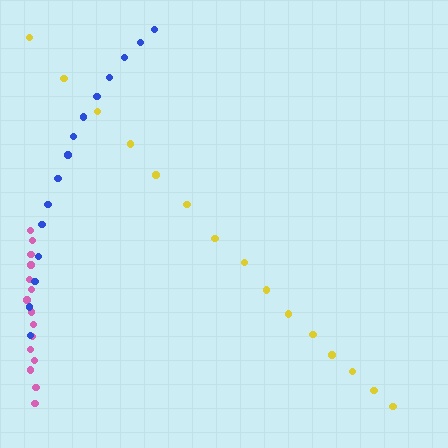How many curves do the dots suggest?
There are 3 distinct paths.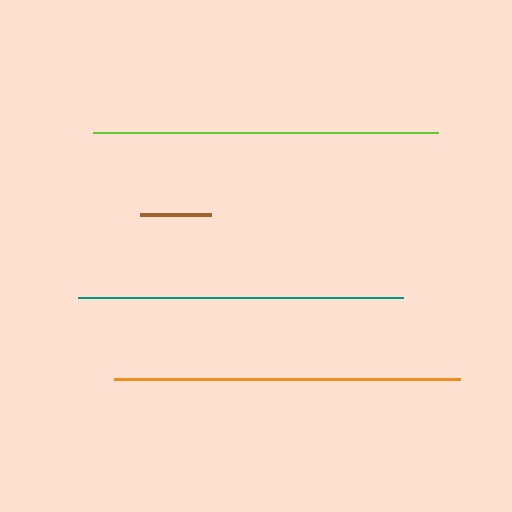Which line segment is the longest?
The orange line is the longest at approximately 346 pixels.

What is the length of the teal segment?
The teal segment is approximately 325 pixels long.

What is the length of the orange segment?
The orange segment is approximately 346 pixels long.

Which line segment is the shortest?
The brown line is the shortest at approximately 71 pixels.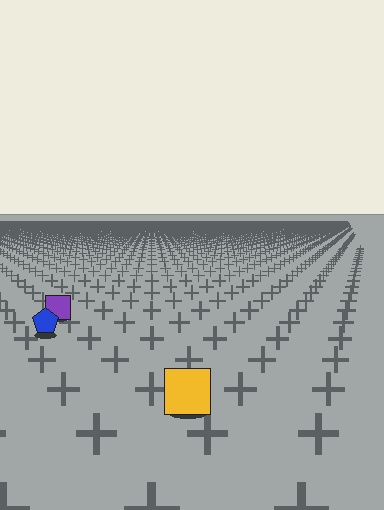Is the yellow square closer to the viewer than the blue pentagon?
Yes. The yellow square is closer — you can tell from the texture gradient: the ground texture is coarser near it.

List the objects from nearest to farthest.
From nearest to farthest: the yellow square, the blue pentagon, the purple square.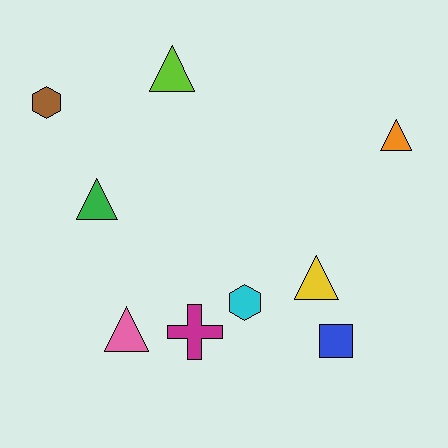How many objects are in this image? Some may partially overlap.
There are 9 objects.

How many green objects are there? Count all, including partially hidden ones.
There is 1 green object.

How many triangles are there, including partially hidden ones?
There are 5 triangles.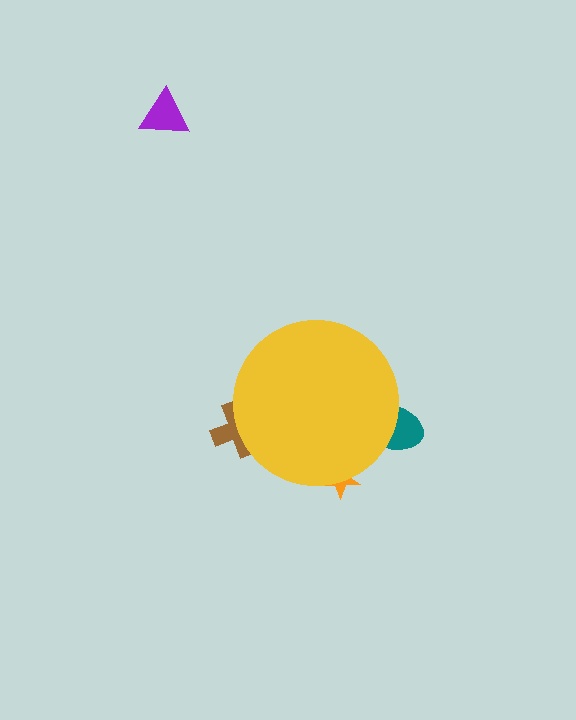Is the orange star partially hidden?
Yes, the orange star is partially hidden behind the yellow circle.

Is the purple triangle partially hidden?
No, the purple triangle is fully visible.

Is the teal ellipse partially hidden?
Yes, the teal ellipse is partially hidden behind the yellow circle.